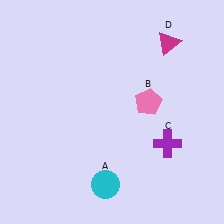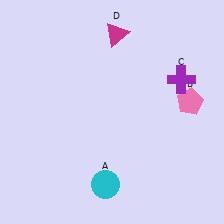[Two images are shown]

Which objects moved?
The objects that moved are: the pink pentagon (B), the purple cross (C), the magenta triangle (D).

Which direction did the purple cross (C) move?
The purple cross (C) moved up.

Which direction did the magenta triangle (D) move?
The magenta triangle (D) moved left.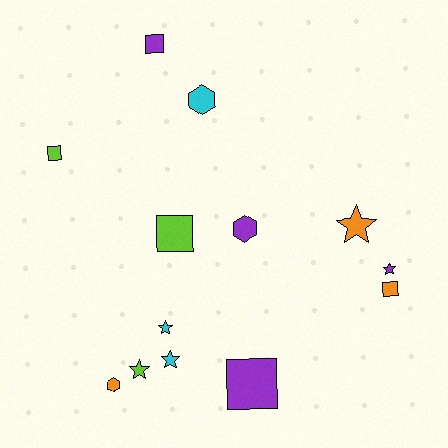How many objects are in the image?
There are 13 objects.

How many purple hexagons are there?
There is 1 purple hexagon.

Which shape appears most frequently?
Star, with 5 objects.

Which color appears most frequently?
Purple, with 4 objects.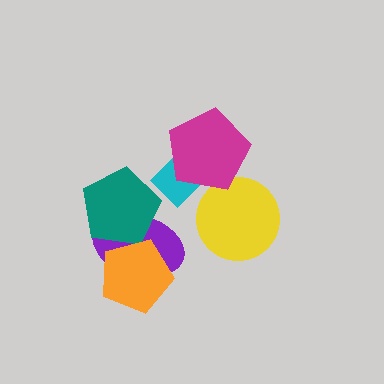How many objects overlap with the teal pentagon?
2 objects overlap with the teal pentagon.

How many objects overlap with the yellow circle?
1 object overlaps with the yellow circle.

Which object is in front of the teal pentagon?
The orange pentagon is in front of the teal pentagon.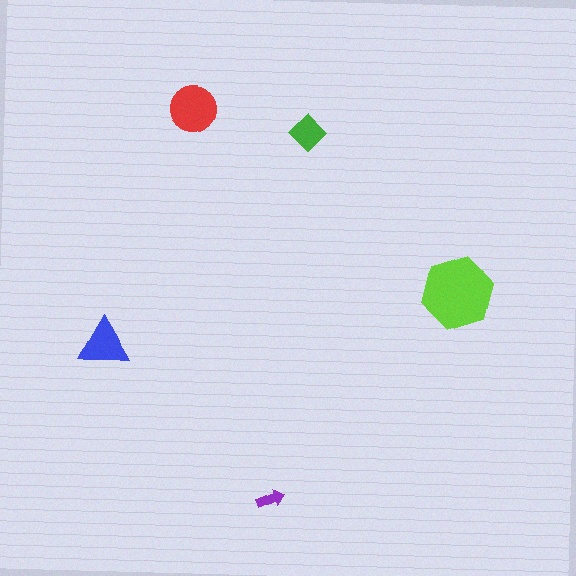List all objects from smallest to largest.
The purple arrow, the green diamond, the blue triangle, the red circle, the lime hexagon.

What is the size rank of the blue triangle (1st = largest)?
3rd.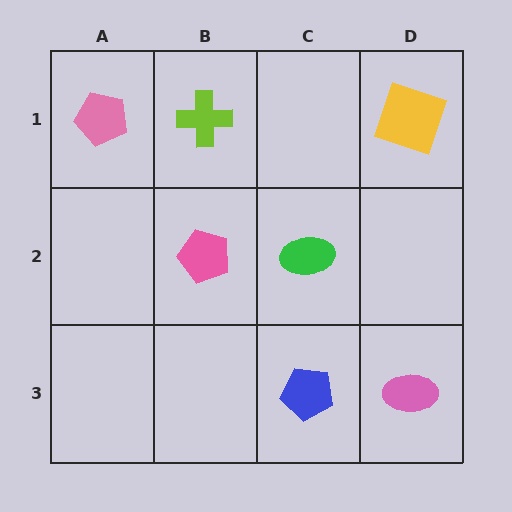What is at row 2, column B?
A pink pentagon.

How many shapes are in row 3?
2 shapes.